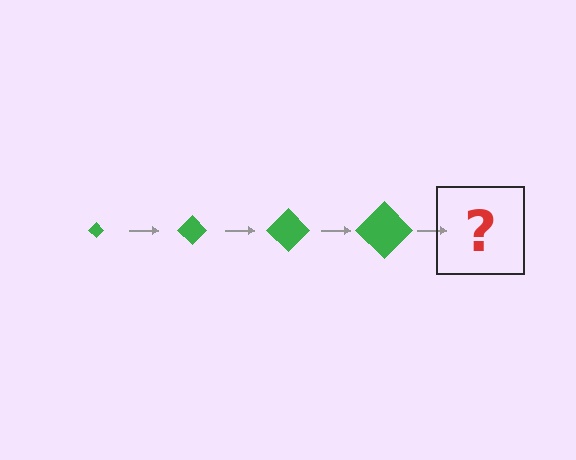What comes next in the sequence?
The next element should be a green diamond, larger than the previous one.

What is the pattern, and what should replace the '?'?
The pattern is that the diamond gets progressively larger each step. The '?' should be a green diamond, larger than the previous one.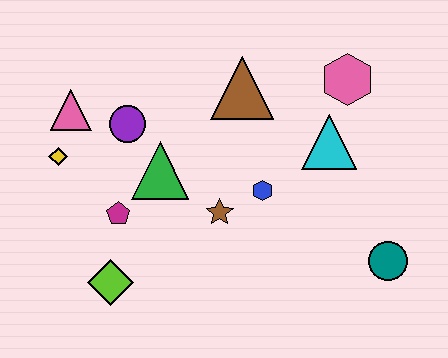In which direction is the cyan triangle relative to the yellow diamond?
The cyan triangle is to the right of the yellow diamond.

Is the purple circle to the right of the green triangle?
No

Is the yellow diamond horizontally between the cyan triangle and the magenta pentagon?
No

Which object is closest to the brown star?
The blue hexagon is closest to the brown star.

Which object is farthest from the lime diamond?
The pink hexagon is farthest from the lime diamond.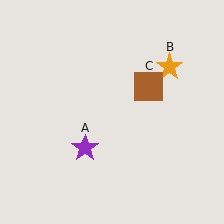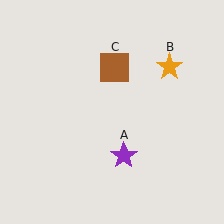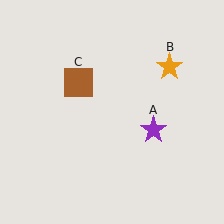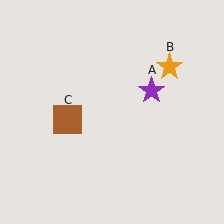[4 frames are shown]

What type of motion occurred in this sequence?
The purple star (object A), brown square (object C) rotated counterclockwise around the center of the scene.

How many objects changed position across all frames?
2 objects changed position: purple star (object A), brown square (object C).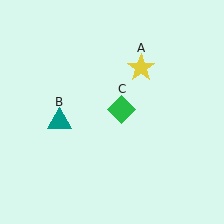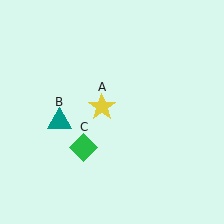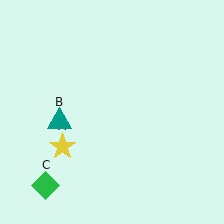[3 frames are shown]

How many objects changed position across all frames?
2 objects changed position: yellow star (object A), green diamond (object C).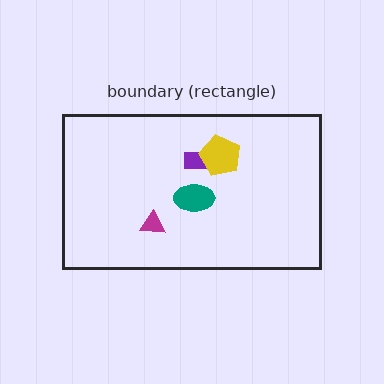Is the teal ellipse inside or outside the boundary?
Inside.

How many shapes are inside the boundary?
4 inside, 0 outside.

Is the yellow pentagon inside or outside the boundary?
Inside.